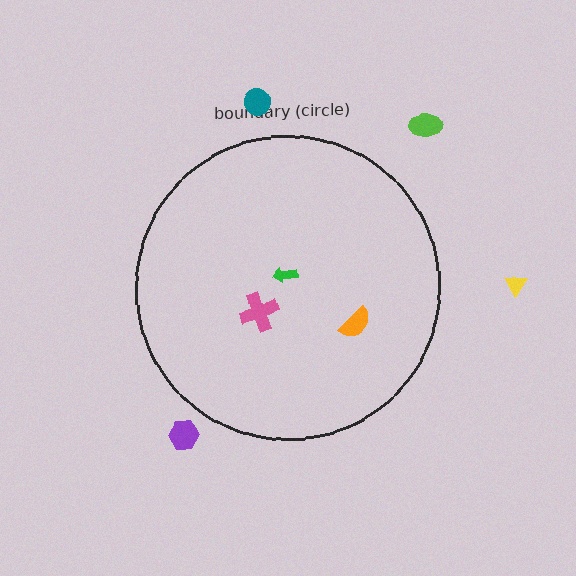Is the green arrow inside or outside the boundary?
Inside.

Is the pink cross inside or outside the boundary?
Inside.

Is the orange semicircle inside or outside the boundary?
Inside.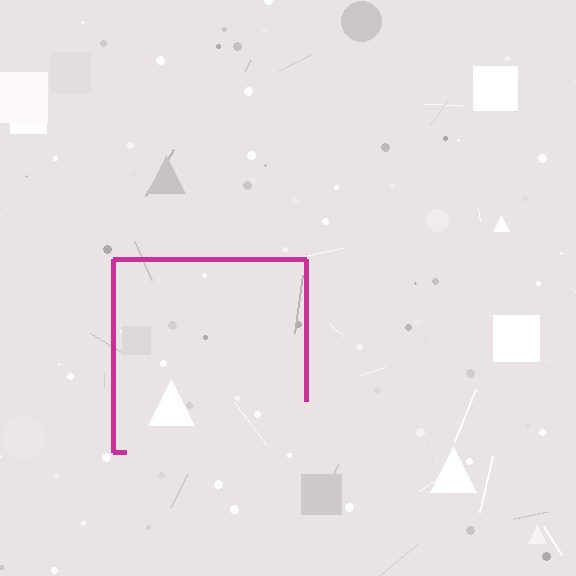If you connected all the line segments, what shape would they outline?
They would outline a square.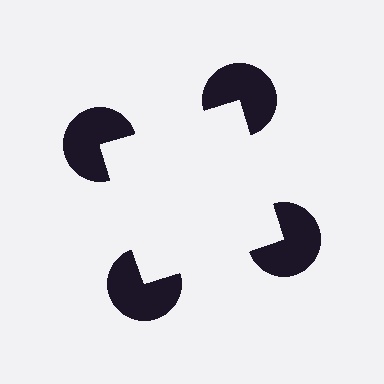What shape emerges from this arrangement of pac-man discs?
An illusory square — its edges are inferred from the aligned wedge cuts in the pac-man discs, not physically drawn.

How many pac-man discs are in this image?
There are 4 — one at each vertex of the illusory square.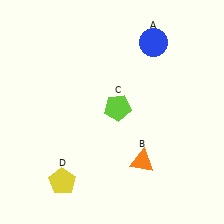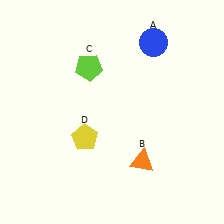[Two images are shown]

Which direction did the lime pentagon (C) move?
The lime pentagon (C) moved up.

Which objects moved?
The objects that moved are: the lime pentagon (C), the yellow pentagon (D).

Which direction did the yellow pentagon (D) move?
The yellow pentagon (D) moved up.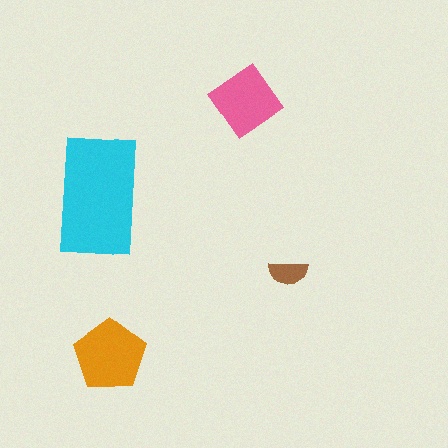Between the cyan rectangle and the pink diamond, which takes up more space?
The cyan rectangle.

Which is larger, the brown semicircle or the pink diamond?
The pink diamond.